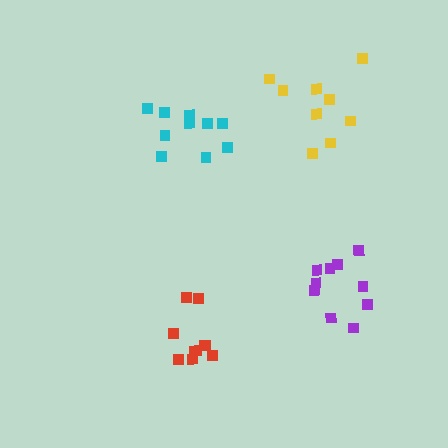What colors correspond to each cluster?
The clusters are colored: cyan, red, yellow, purple.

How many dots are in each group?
Group 1: 10 dots, Group 2: 10 dots, Group 3: 9 dots, Group 4: 10 dots (39 total).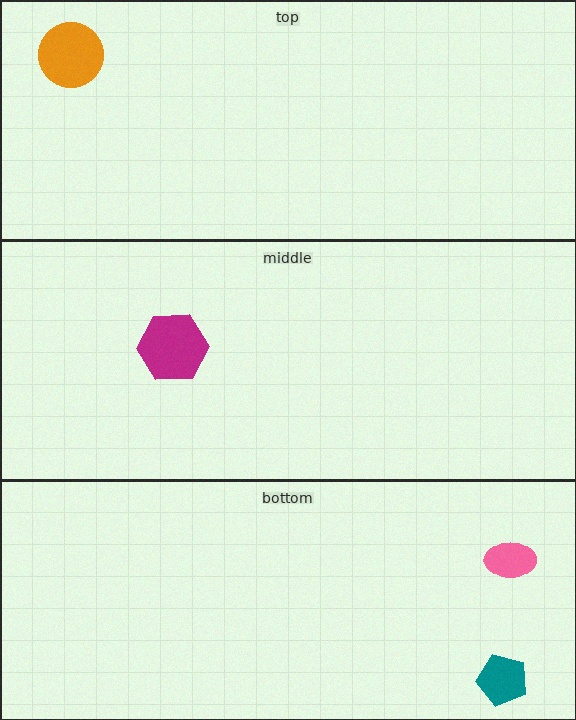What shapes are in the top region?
The orange circle.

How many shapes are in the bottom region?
2.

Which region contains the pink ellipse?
The bottom region.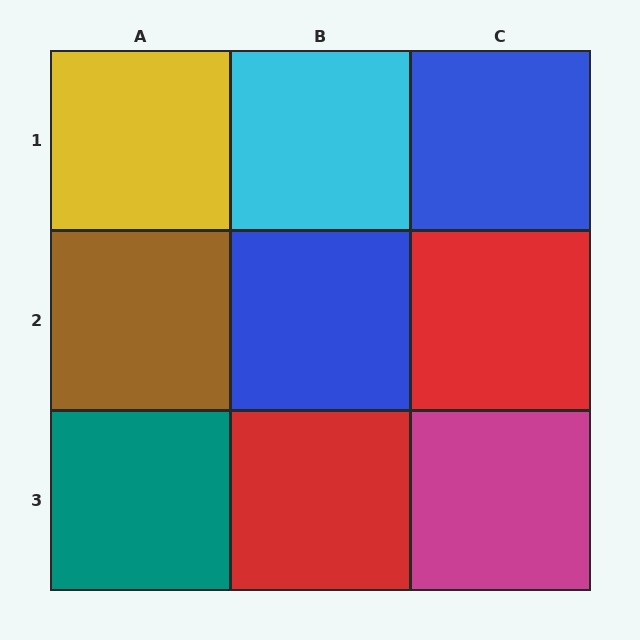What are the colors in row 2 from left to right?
Brown, blue, red.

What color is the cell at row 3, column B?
Red.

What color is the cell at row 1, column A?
Yellow.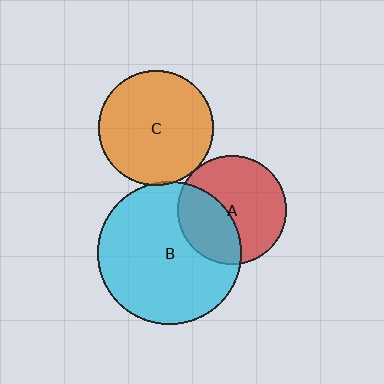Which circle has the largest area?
Circle B (cyan).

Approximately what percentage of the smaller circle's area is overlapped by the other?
Approximately 35%.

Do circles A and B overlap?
Yes.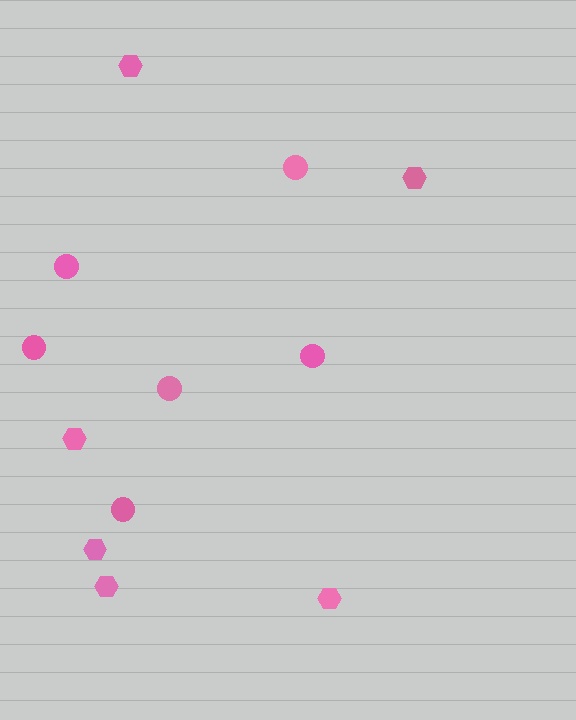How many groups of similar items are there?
There are 2 groups: one group of circles (6) and one group of hexagons (6).